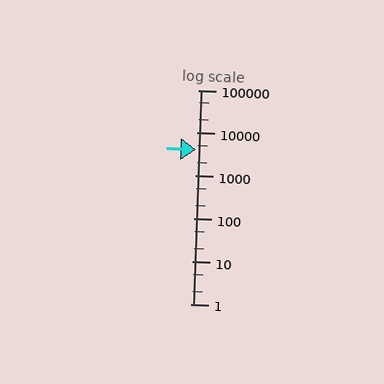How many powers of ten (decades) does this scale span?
The scale spans 5 decades, from 1 to 100000.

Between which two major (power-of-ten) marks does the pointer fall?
The pointer is between 1000 and 10000.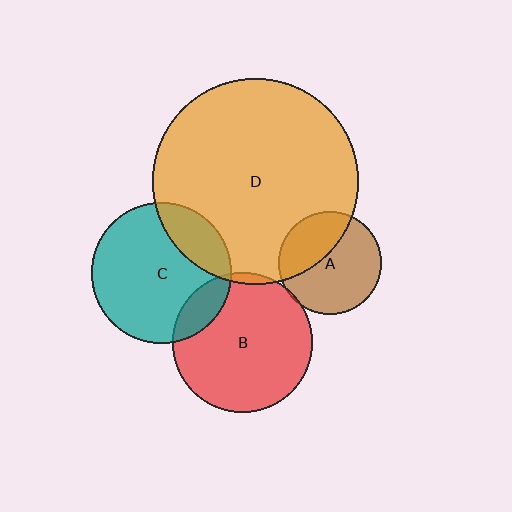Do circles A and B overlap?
Yes.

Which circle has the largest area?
Circle D (orange).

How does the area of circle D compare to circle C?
Approximately 2.2 times.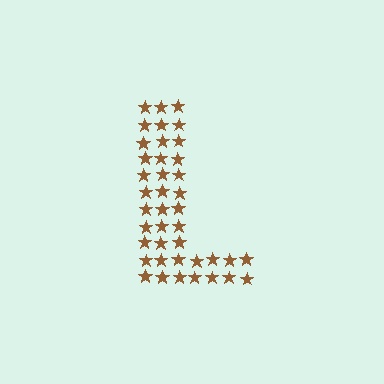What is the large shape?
The large shape is the letter L.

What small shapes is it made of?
It is made of small stars.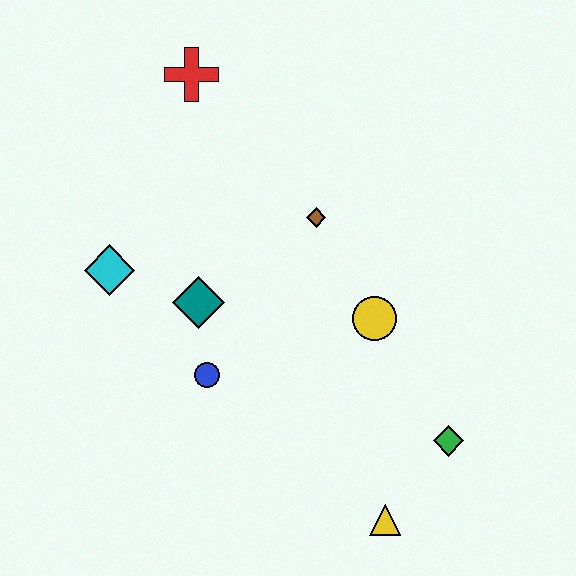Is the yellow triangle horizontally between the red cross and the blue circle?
No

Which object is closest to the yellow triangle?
The green diamond is closest to the yellow triangle.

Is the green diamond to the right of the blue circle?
Yes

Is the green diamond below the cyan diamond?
Yes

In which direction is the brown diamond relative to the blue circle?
The brown diamond is above the blue circle.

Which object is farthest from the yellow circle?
The red cross is farthest from the yellow circle.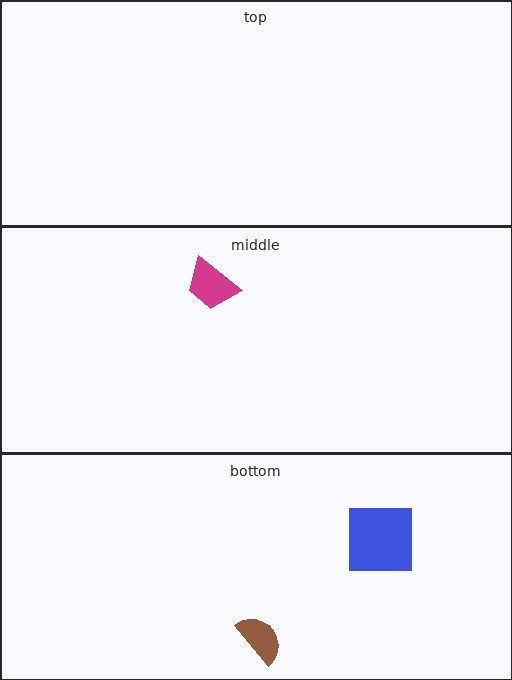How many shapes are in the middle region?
1.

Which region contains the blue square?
The bottom region.